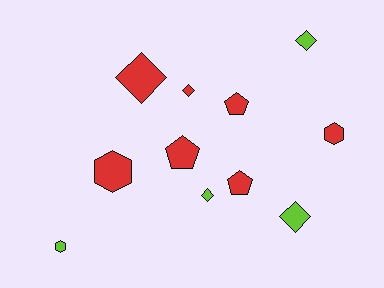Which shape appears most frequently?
Diamond, with 5 objects.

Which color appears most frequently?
Red, with 7 objects.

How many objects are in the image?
There are 11 objects.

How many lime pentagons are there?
There are no lime pentagons.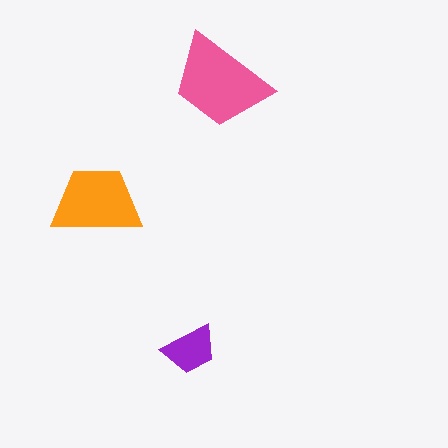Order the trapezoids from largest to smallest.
the pink one, the orange one, the purple one.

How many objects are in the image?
There are 3 objects in the image.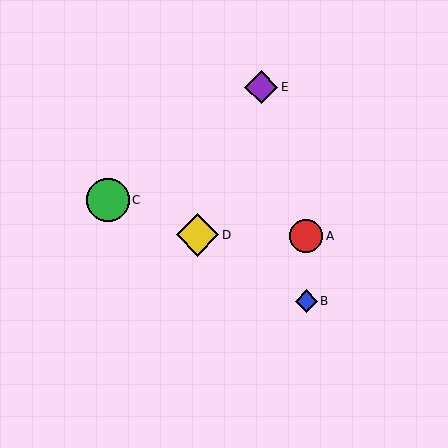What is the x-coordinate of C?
Object C is at x≈108.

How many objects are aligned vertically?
2 objects (A, B) are aligned vertically.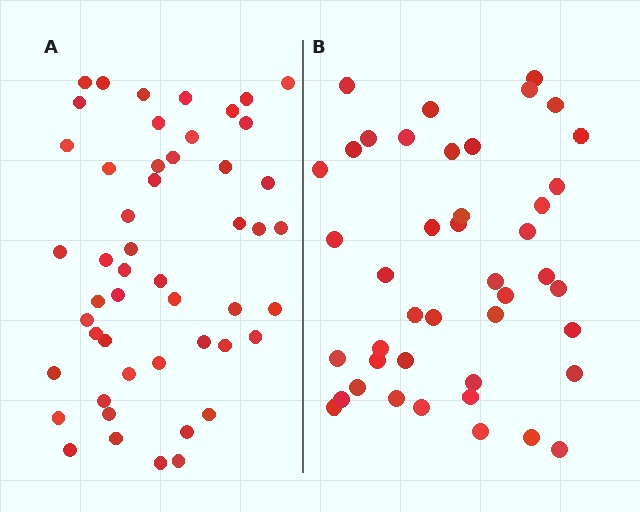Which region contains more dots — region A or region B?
Region A (the left region) has more dots.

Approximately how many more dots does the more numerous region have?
Region A has roughly 8 or so more dots than region B.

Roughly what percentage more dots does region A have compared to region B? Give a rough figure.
About 15% more.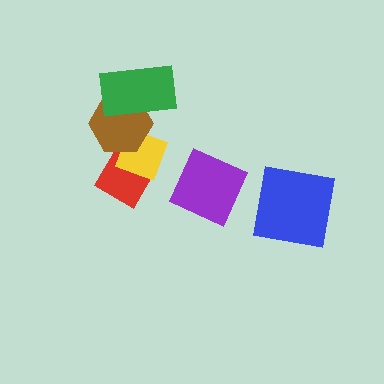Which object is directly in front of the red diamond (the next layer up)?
The yellow diamond is directly in front of the red diamond.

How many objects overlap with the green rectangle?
1 object overlaps with the green rectangle.